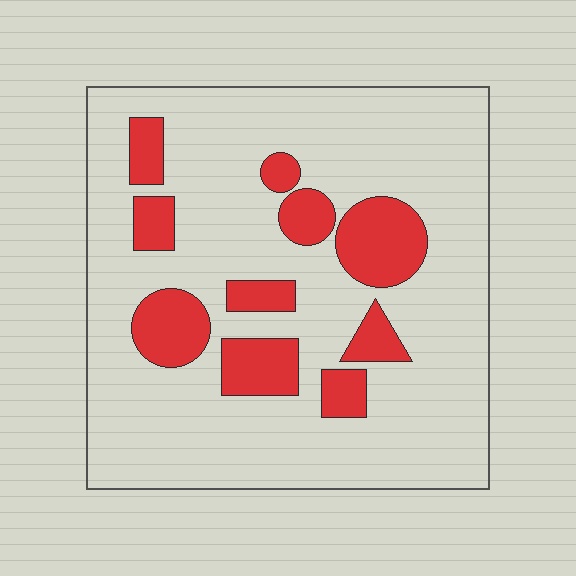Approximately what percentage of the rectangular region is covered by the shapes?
Approximately 20%.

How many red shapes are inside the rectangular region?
10.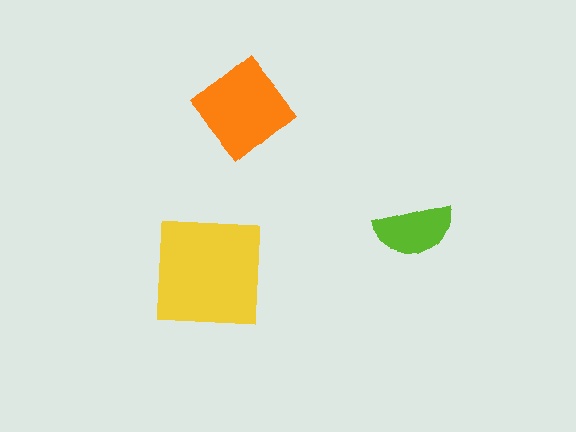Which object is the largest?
The yellow square.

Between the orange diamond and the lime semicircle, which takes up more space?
The orange diamond.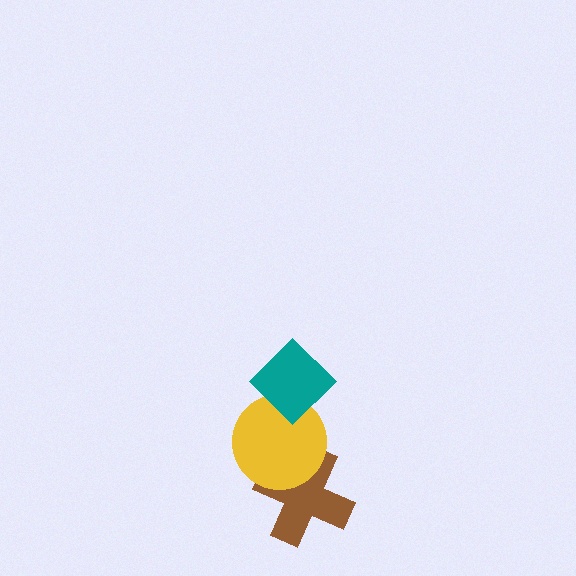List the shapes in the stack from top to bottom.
From top to bottom: the teal diamond, the yellow circle, the brown cross.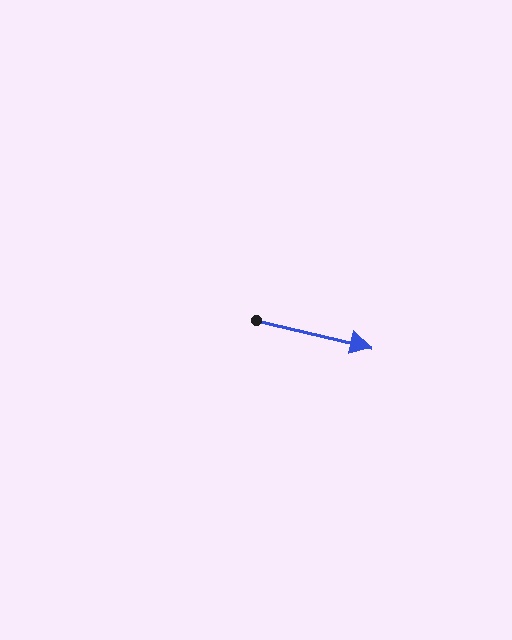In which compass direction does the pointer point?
East.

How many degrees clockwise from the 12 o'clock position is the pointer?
Approximately 103 degrees.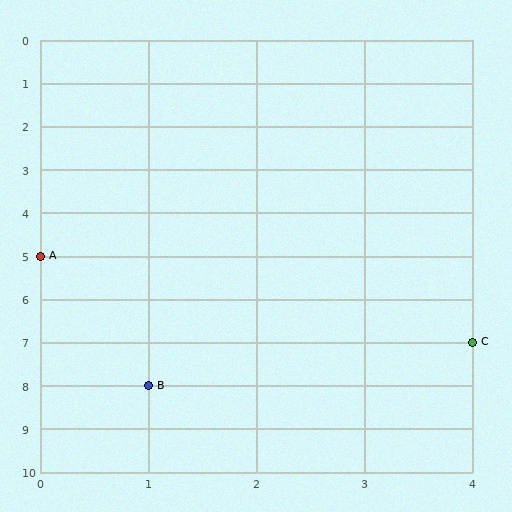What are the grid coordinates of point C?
Point C is at grid coordinates (4, 7).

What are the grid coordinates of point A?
Point A is at grid coordinates (0, 5).